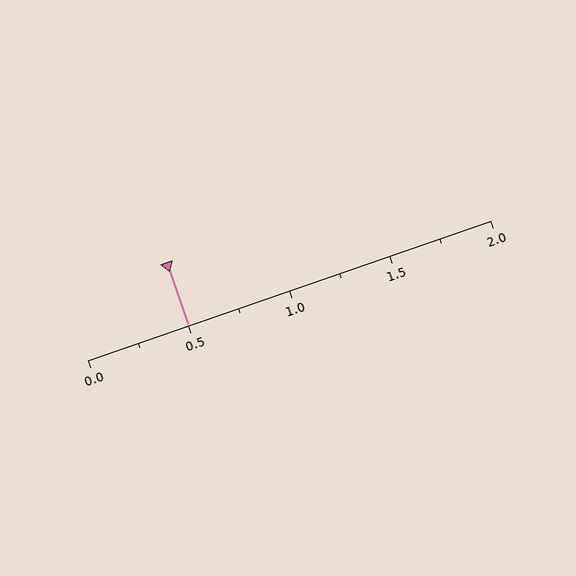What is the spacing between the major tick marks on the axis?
The major ticks are spaced 0.5 apart.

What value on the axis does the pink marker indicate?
The marker indicates approximately 0.5.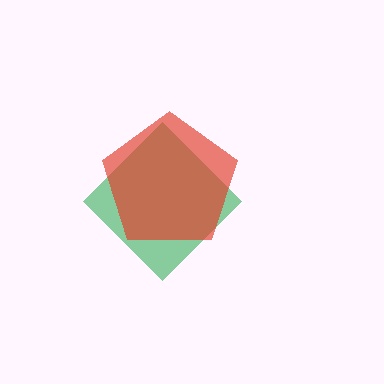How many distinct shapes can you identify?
There are 2 distinct shapes: a green diamond, a red pentagon.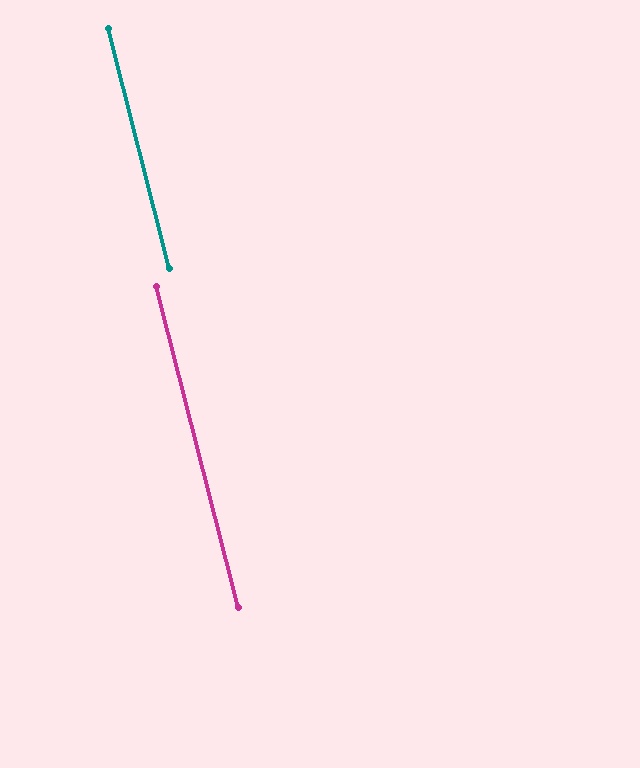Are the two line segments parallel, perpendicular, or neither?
Parallel — their directions differ by only 0.1°.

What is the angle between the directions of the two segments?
Approximately 0 degrees.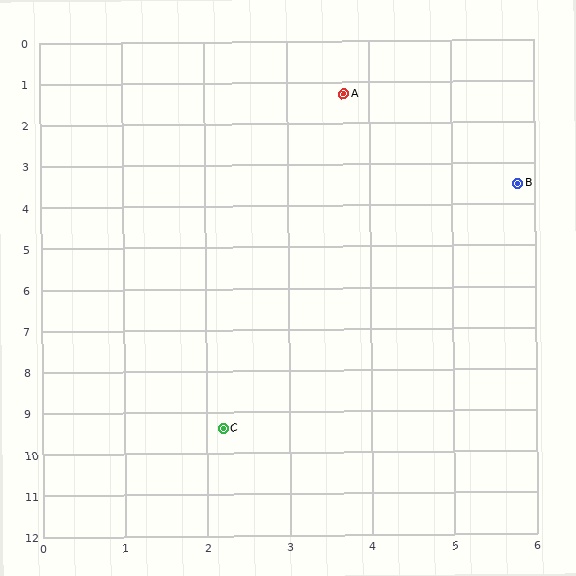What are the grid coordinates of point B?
Point B is at approximately (5.8, 3.5).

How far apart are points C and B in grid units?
Points C and B are about 6.9 grid units apart.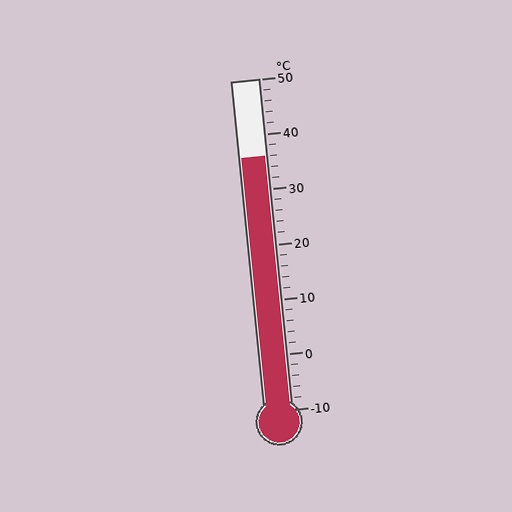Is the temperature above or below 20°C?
The temperature is above 20°C.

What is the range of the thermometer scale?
The thermometer scale ranges from -10°C to 50°C.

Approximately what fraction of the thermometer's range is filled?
The thermometer is filled to approximately 75% of its range.